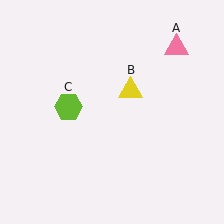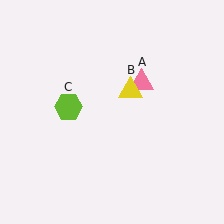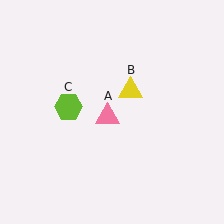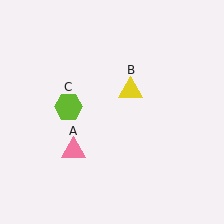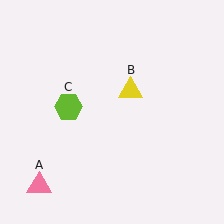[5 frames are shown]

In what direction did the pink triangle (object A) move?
The pink triangle (object A) moved down and to the left.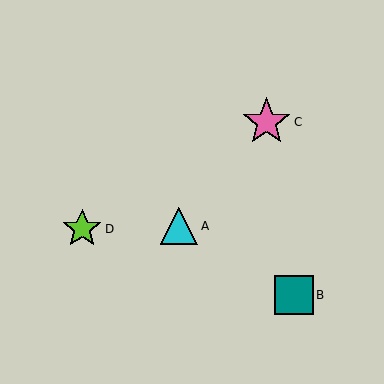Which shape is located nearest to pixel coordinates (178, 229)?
The cyan triangle (labeled A) at (179, 226) is nearest to that location.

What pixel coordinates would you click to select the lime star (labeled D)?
Click at (82, 229) to select the lime star D.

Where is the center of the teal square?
The center of the teal square is at (294, 295).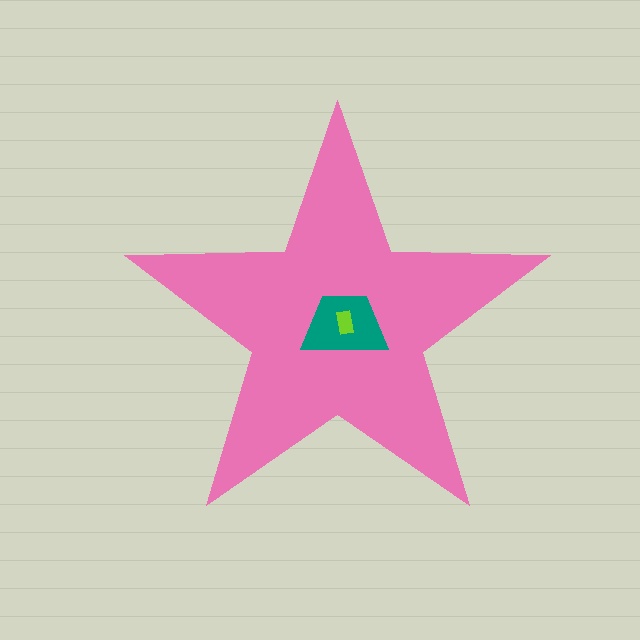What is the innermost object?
The lime rectangle.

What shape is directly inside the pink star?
The teal trapezoid.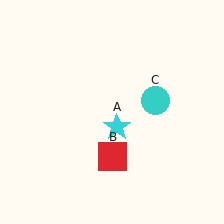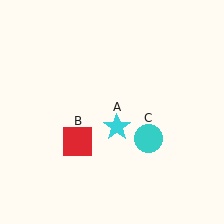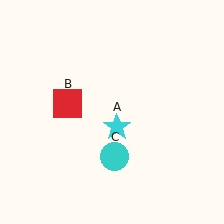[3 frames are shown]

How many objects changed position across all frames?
2 objects changed position: red square (object B), cyan circle (object C).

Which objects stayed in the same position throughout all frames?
Cyan star (object A) remained stationary.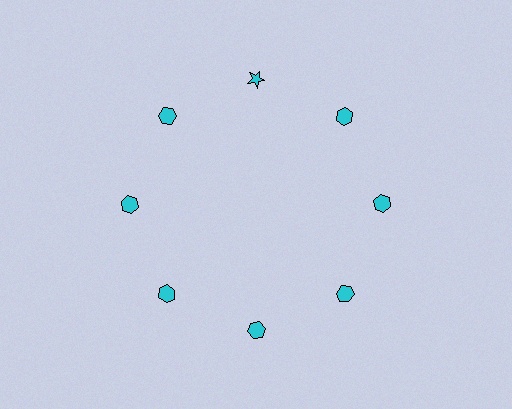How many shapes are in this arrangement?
There are 8 shapes arranged in a ring pattern.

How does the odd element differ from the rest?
It has a different shape: star instead of hexagon.